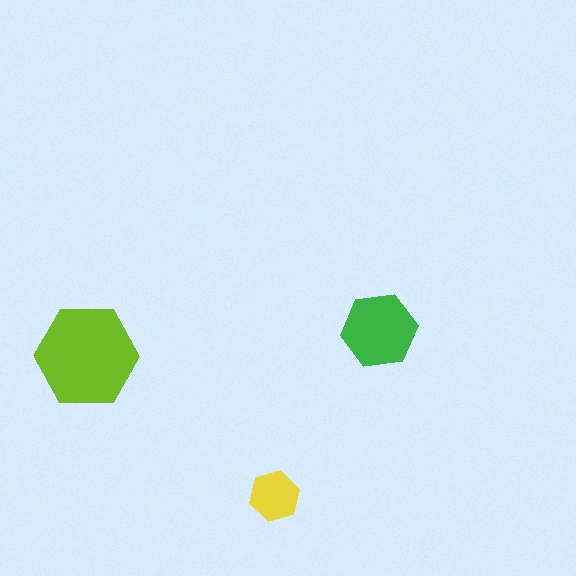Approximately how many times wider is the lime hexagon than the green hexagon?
About 1.5 times wider.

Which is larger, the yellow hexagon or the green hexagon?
The green one.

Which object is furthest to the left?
The lime hexagon is leftmost.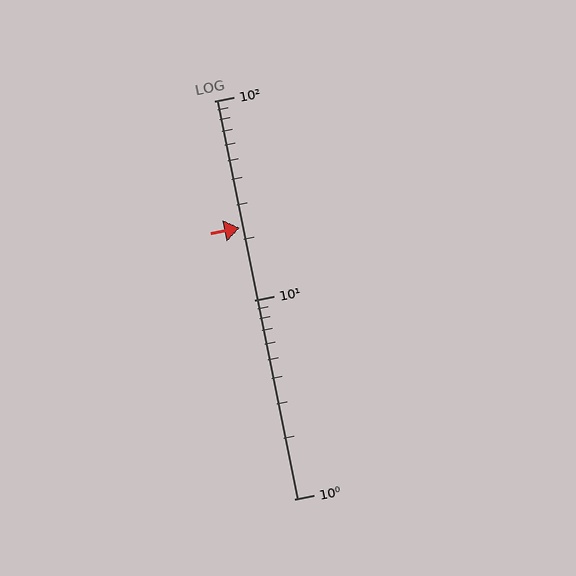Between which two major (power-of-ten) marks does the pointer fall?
The pointer is between 10 and 100.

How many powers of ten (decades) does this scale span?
The scale spans 2 decades, from 1 to 100.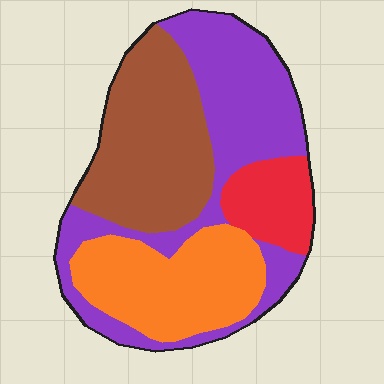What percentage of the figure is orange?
Orange covers about 25% of the figure.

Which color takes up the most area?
Purple, at roughly 35%.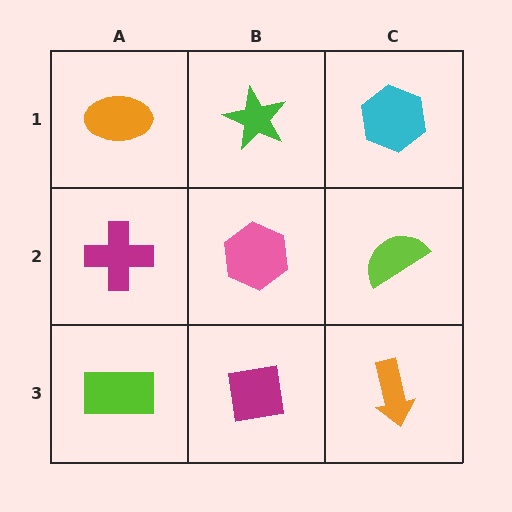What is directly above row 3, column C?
A lime semicircle.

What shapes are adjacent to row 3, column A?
A magenta cross (row 2, column A), a magenta square (row 3, column B).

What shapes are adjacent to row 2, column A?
An orange ellipse (row 1, column A), a lime rectangle (row 3, column A), a pink hexagon (row 2, column B).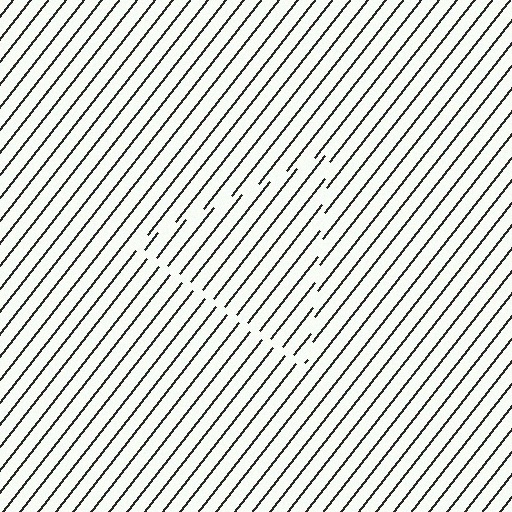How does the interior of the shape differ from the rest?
The interior of the shape contains the same grating, shifted by half a period — the contour is defined by the phase discontinuity where line-ends from the inner and outer gratings abut.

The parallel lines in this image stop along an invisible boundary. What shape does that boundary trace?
An illusory triangle. The interior of the shape contains the same grating, shifted by half a period — the contour is defined by the phase discontinuity where line-ends from the inner and outer gratings abut.